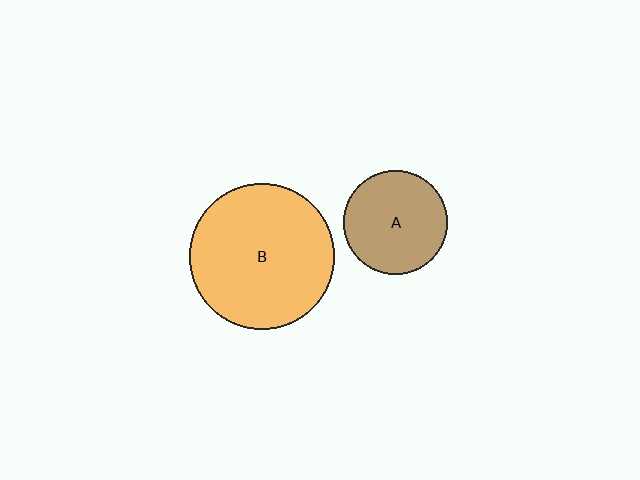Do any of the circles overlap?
No, none of the circles overlap.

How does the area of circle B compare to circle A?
Approximately 2.0 times.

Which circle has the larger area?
Circle B (orange).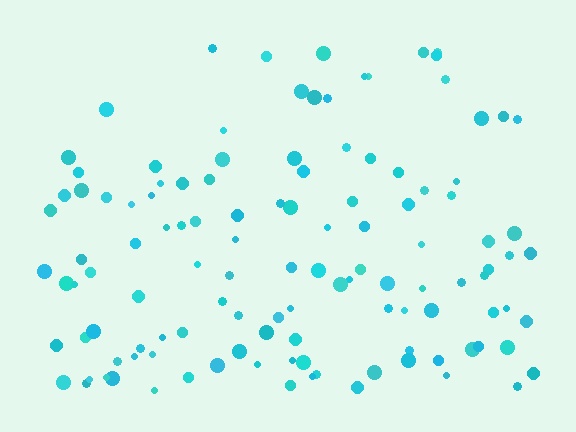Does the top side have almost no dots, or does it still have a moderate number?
Still a moderate number, just noticeably fewer than the bottom.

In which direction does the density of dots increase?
From top to bottom, with the bottom side densest.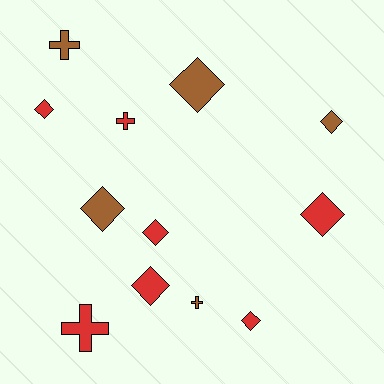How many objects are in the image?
There are 12 objects.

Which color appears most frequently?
Red, with 7 objects.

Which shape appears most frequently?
Diamond, with 8 objects.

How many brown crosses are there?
There are 2 brown crosses.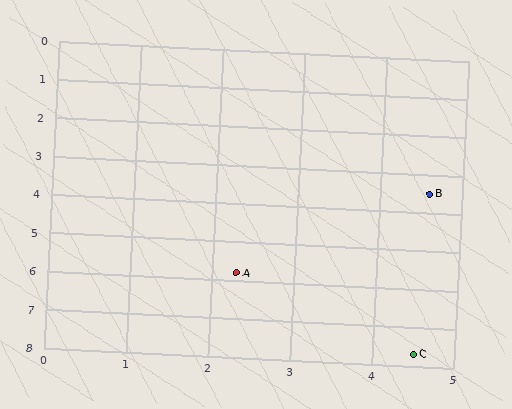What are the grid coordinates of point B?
Point B is at approximately (4.6, 3.5).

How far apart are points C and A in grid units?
Points C and A are about 2.9 grid units apart.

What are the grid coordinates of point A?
Point A is at approximately (2.3, 5.8).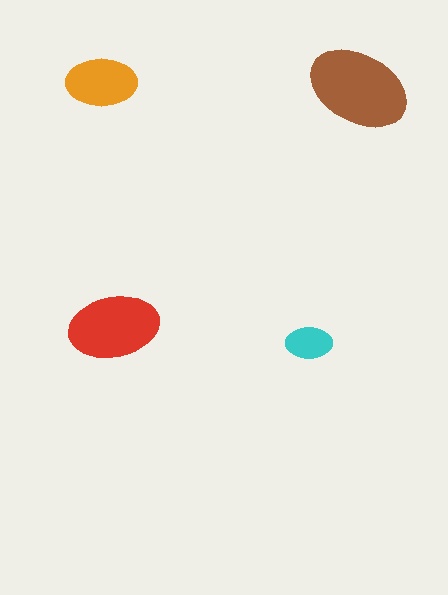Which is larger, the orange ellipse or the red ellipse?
The red one.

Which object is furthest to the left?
The orange ellipse is leftmost.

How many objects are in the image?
There are 4 objects in the image.